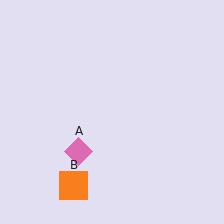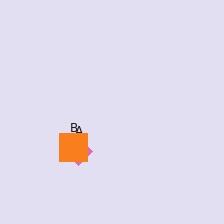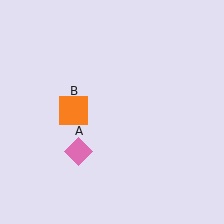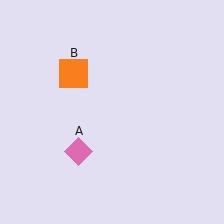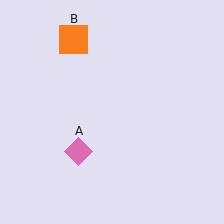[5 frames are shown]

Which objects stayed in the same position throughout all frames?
Pink diamond (object A) remained stationary.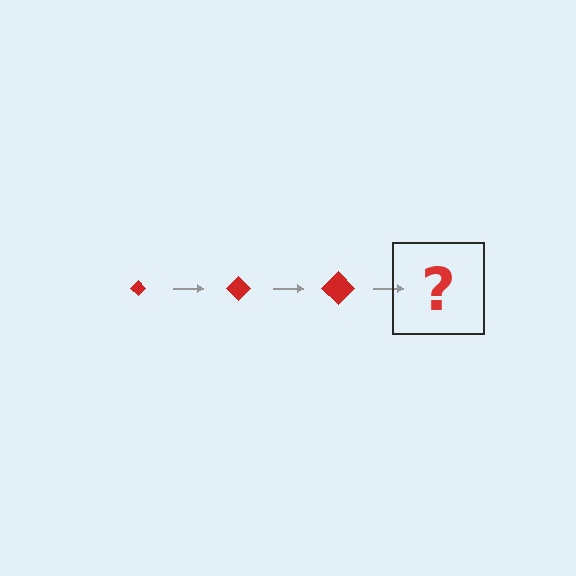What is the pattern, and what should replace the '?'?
The pattern is that the diamond gets progressively larger each step. The '?' should be a red diamond, larger than the previous one.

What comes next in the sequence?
The next element should be a red diamond, larger than the previous one.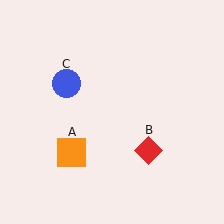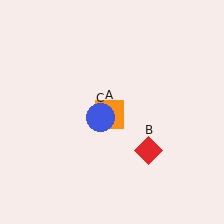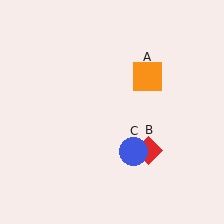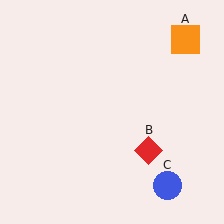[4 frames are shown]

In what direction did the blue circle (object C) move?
The blue circle (object C) moved down and to the right.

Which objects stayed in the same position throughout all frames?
Red diamond (object B) remained stationary.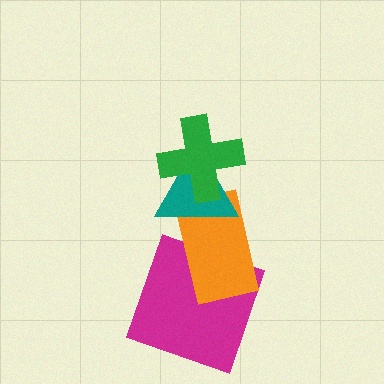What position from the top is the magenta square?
The magenta square is 4th from the top.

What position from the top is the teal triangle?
The teal triangle is 2nd from the top.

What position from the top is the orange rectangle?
The orange rectangle is 3rd from the top.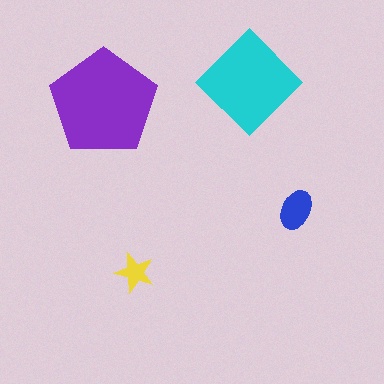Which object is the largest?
The purple pentagon.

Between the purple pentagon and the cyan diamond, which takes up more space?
The purple pentagon.